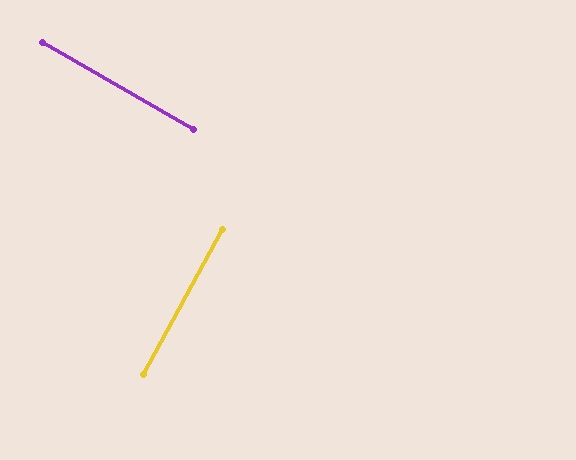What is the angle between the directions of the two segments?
Approximately 89 degrees.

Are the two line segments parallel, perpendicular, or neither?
Perpendicular — they meet at approximately 89°.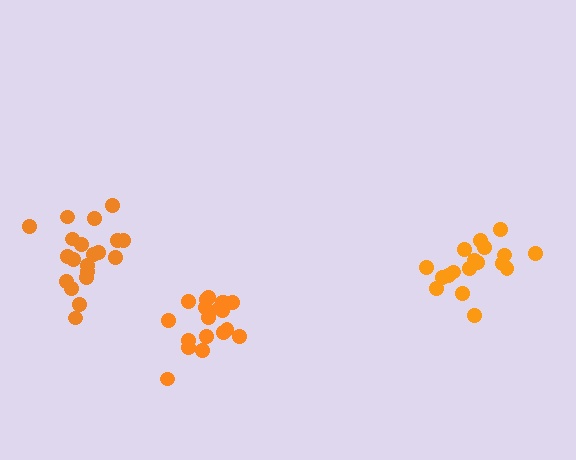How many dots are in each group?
Group 1: 19 dots, Group 2: 18 dots, Group 3: 20 dots (57 total).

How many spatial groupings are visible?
There are 3 spatial groupings.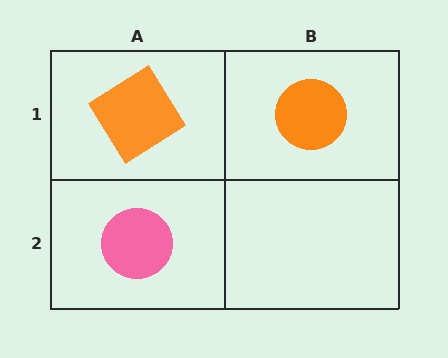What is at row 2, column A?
A pink circle.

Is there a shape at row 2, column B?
No, that cell is empty.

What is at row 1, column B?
An orange circle.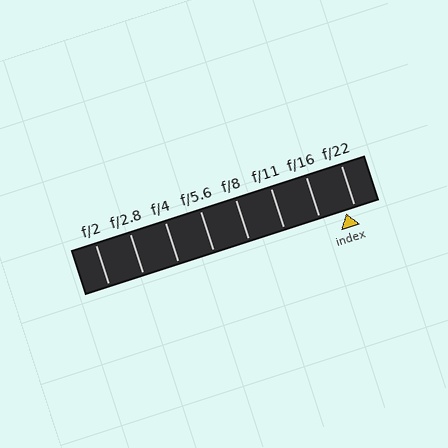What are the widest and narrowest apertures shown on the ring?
The widest aperture shown is f/2 and the narrowest is f/22.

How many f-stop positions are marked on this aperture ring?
There are 8 f-stop positions marked.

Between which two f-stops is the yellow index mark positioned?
The index mark is between f/16 and f/22.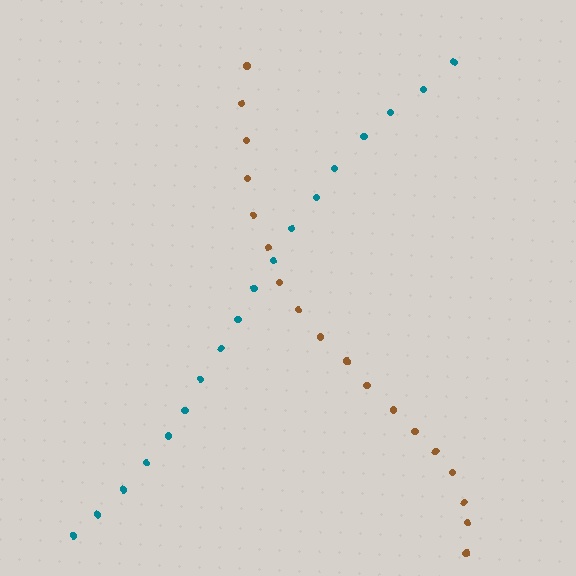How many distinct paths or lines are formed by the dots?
There are 2 distinct paths.